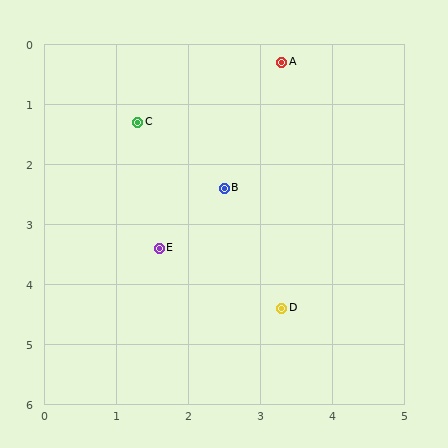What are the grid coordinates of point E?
Point E is at approximately (1.6, 3.4).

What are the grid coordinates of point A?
Point A is at approximately (3.3, 0.3).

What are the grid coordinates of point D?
Point D is at approximately (3.3, 4.4).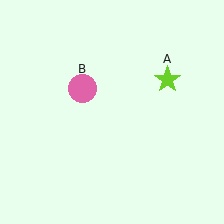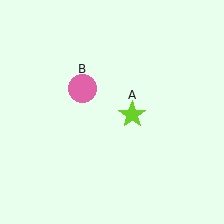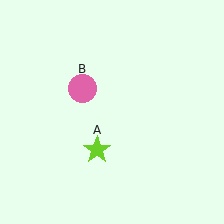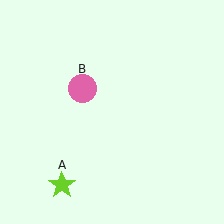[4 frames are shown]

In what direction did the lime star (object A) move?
The lime star (object A) moved down and to the left.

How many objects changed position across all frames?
1 object changed position: lime star (object A).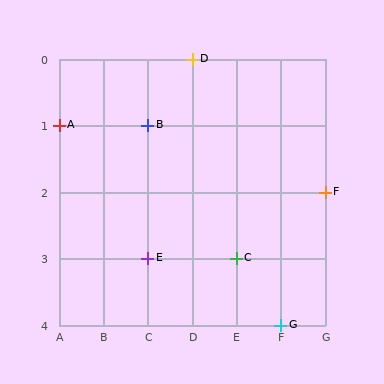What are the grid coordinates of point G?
Point G is at grid coordinates (F, 4).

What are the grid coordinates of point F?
Point F is at grid coordinates (G, 2).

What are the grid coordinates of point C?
Point C is at grid coordinates (E, 3).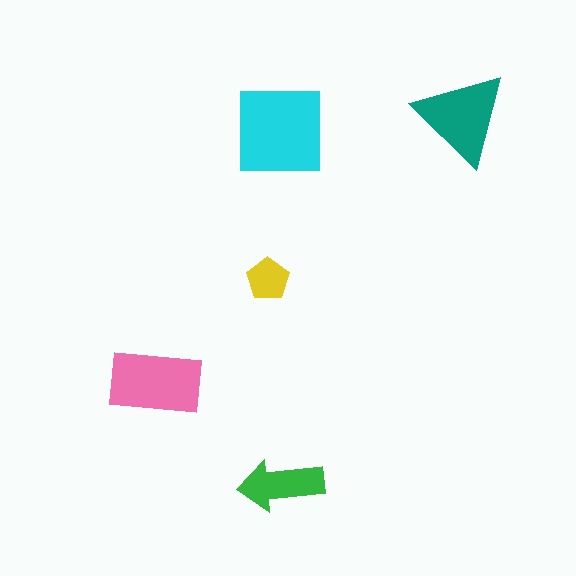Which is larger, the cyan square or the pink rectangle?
The cyan square.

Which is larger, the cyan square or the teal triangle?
The cyan square.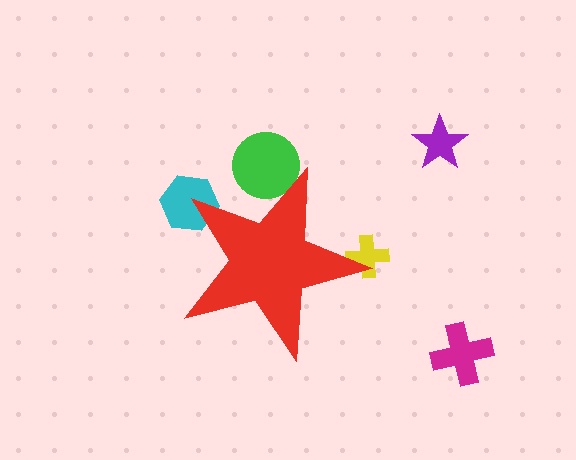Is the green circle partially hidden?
Yes, the green circle is partially hidden behind the red star.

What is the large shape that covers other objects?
A red star.